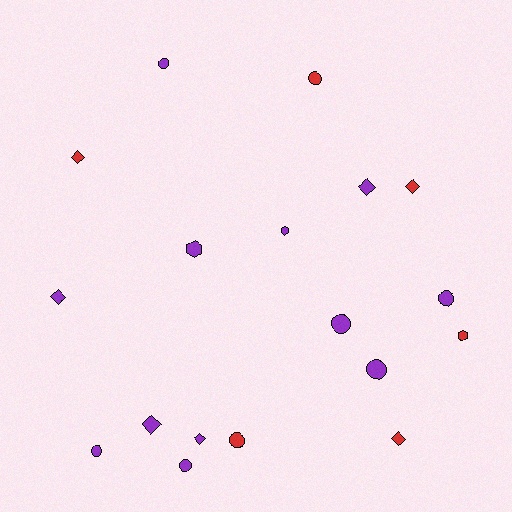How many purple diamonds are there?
There are 4 purple diamonds.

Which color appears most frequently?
Purple, with 12 objects.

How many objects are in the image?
There are 18 objects.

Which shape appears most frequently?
Circle, with 8 objects.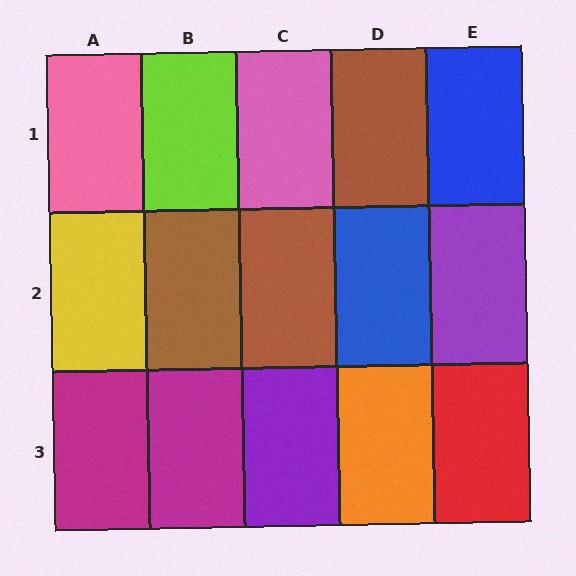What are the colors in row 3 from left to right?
Magenta, magenta, purple, orange, red.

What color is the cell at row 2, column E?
Purple.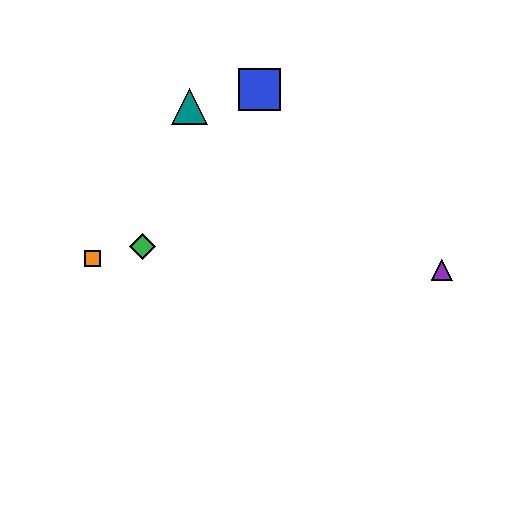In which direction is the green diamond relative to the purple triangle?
The green diamond is to the left of the purple triangle.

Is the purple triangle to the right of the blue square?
Yes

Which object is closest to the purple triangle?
The blue square is closest to the purple triangle.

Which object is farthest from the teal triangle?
The purple triangle is farthest from the teal triangle.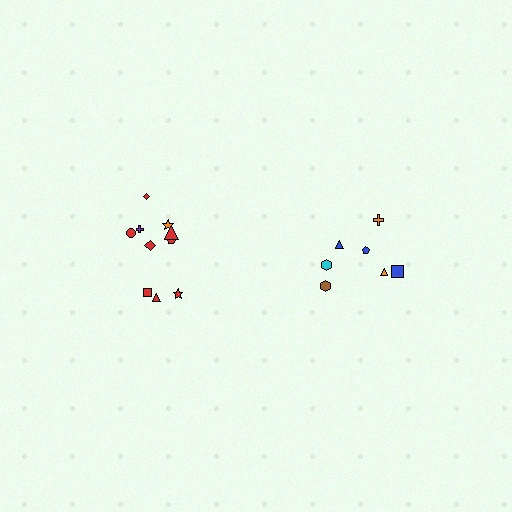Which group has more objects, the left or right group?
The left group.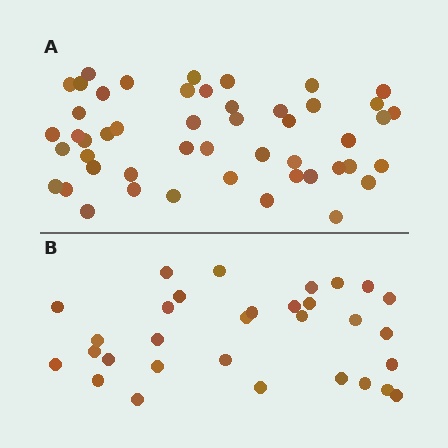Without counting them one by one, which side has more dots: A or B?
Region A (the top region) has more dots.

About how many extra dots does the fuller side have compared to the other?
Region A has approximately 20 more dots than region B.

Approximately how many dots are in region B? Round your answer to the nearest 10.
About 30 dots. (The exact count is 31, which rounds to 30.)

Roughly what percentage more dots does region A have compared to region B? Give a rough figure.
About 60% more.